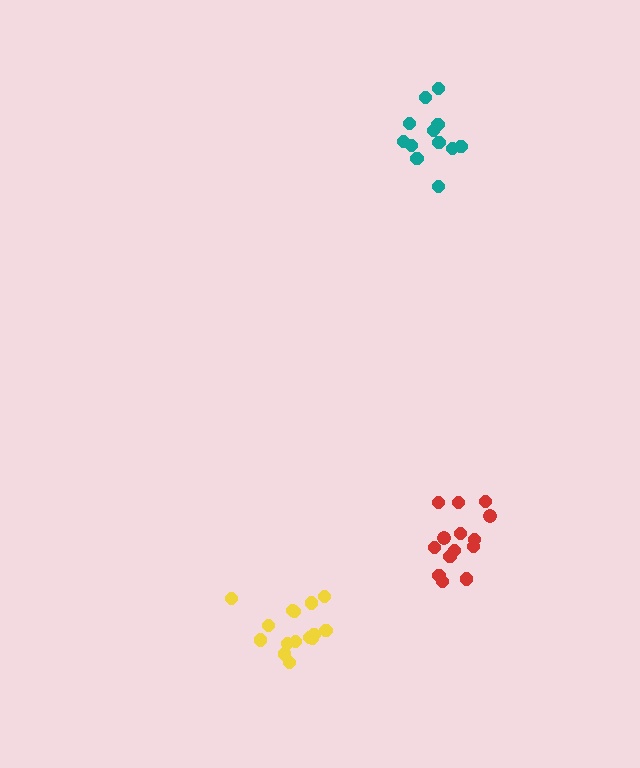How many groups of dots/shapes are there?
There are 3 groups.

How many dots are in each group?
Group 1: 12 dots, Group 2: 15 dots, Group 3: 14 dots (41 total).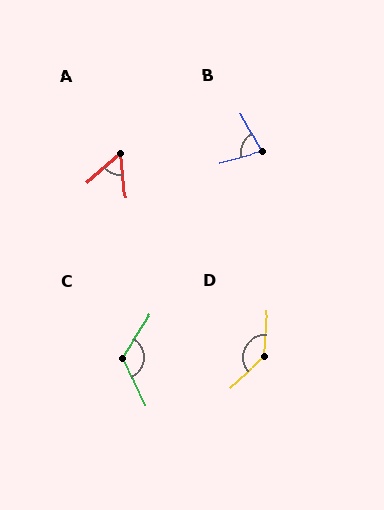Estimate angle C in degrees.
Approximately 122 degrees.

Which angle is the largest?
D, at approximately 137 degrees.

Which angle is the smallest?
A, at approximately 55 degrees.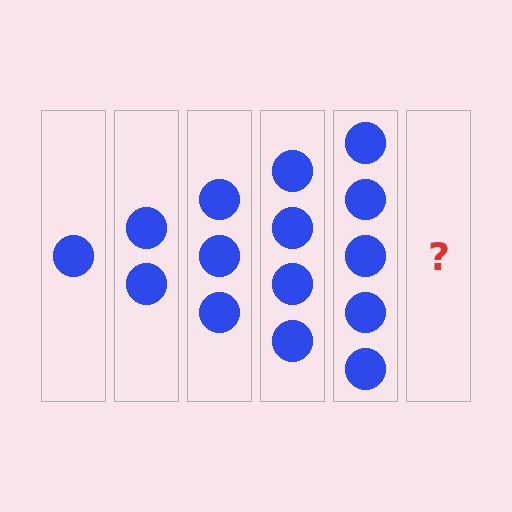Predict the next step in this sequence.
The next step is 6 circles.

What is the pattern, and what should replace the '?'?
The pattern is that each step adds one more circle. The '?' should be 6 circles.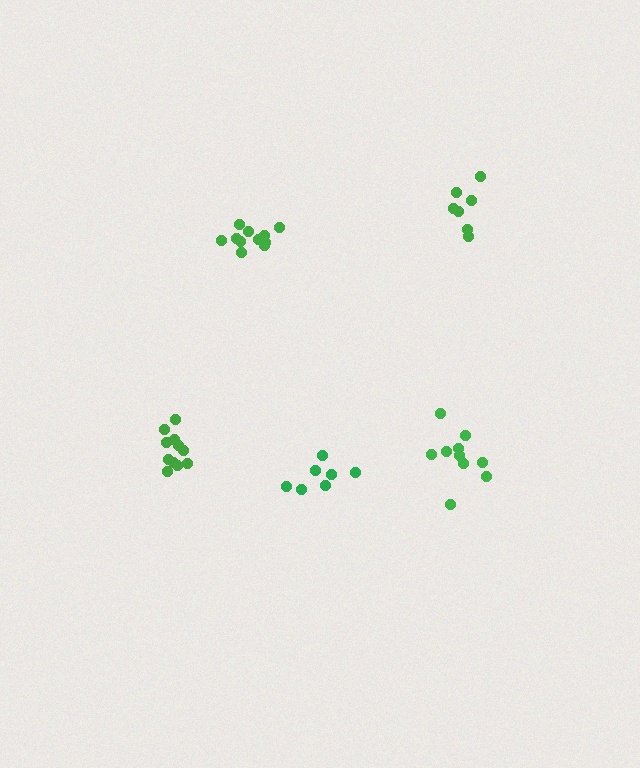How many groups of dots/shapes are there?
There are 5 groups.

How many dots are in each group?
Group 1: 7 dots, Group 2: 10 dots, Group 3: 7 dots, Group 4: 11 dots, Group 5: 11 dots (46 total).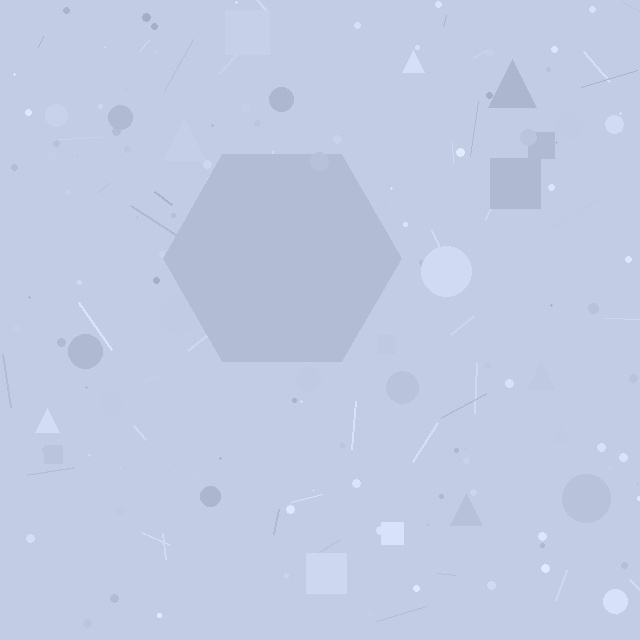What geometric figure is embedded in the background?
A hexagon is embedded in the background.